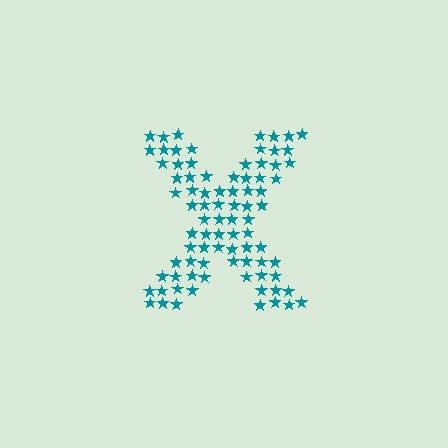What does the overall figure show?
The overall figure shows the letter X.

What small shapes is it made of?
It is made of small stars.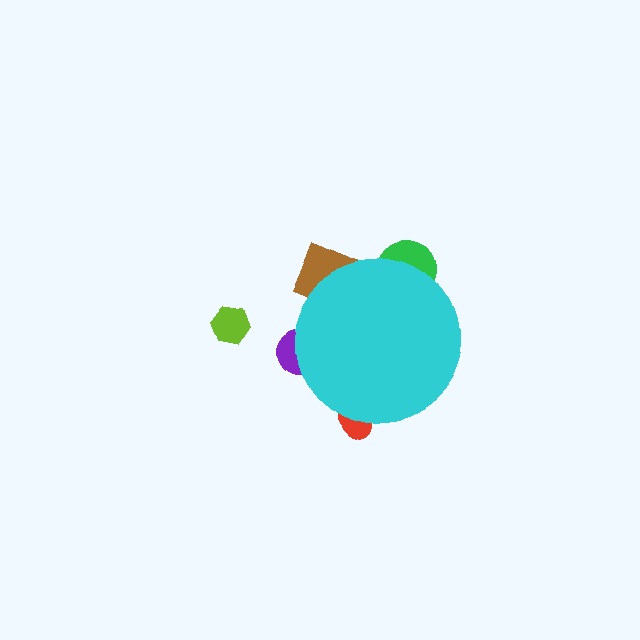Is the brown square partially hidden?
Yes, the brown square is partially hidden behind the cyan circle.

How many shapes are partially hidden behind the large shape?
4 shapes are partially hidden.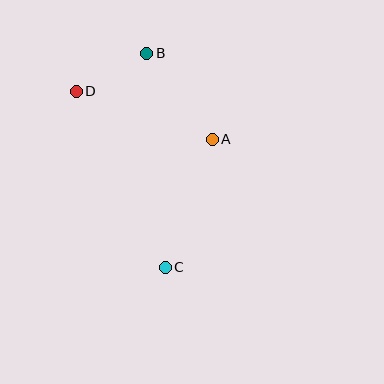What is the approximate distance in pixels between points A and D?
The distance between A and D is approximately 144 pixels.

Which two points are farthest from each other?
Points B and C are farthest from each other.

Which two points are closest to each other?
Points B and D are closest to each other.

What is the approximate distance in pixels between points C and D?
The distance between C and D is approximately 197 pixels.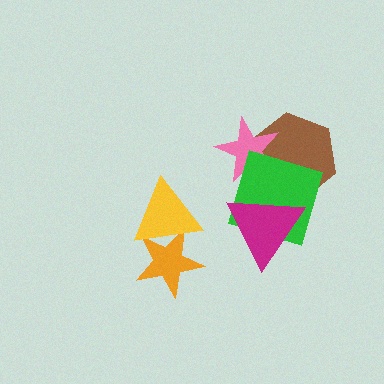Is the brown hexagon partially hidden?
Yes, it is partially covered by another shape.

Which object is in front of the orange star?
The yellow triangle is in front of the orange star.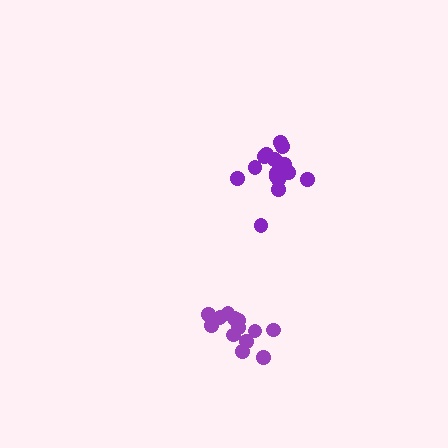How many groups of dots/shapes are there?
There are 2 groups.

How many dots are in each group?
Group 1: 13 dots, Group 2: 16 dots (29 total).